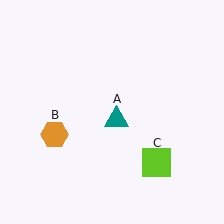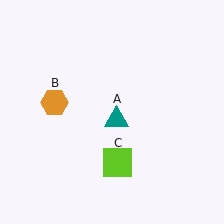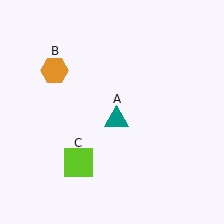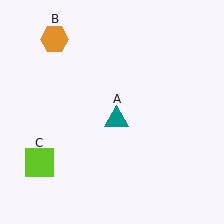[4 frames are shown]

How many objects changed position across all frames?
2 objects changed position: orange hexagon (object B), lime square (object C).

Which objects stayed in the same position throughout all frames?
Teal triangle (object A) remained stationary.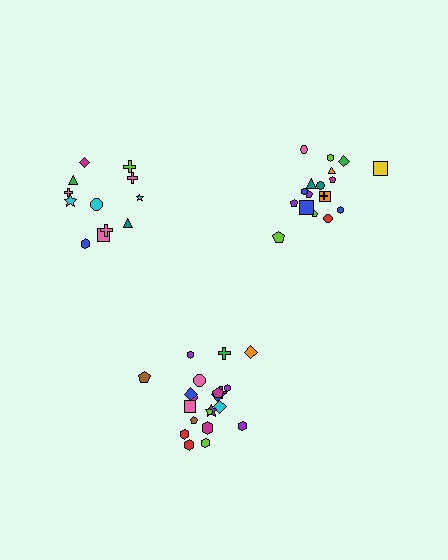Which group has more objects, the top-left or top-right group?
The top-right group.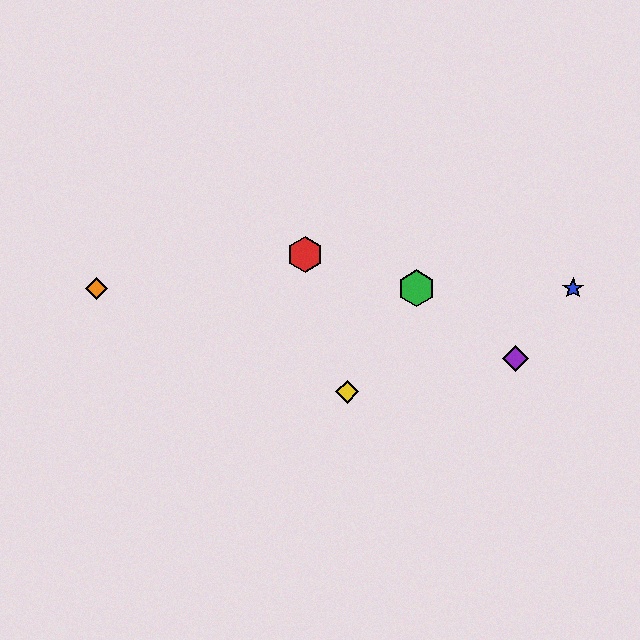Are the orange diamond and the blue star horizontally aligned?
Yes, both are at y≈288.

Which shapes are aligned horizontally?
The blue star, the green hexagon, the orange diamond are aligned horizontally.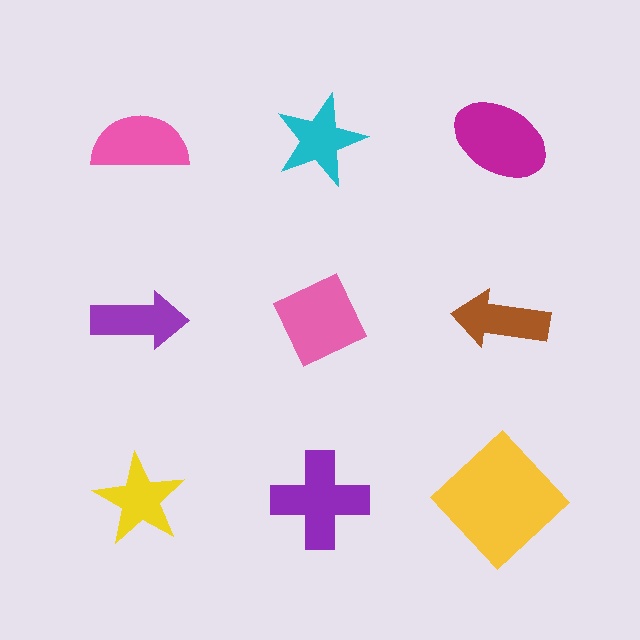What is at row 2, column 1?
A purple arrow.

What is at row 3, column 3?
A yellow diamond.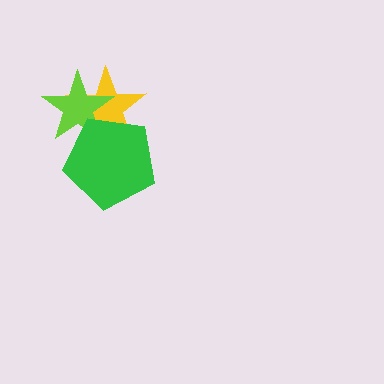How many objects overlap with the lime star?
2 objects overlap with the lime star.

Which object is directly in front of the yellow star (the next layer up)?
The lime star is directly in front of the yellow star.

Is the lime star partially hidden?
Yes, it is partially covered by another shape.